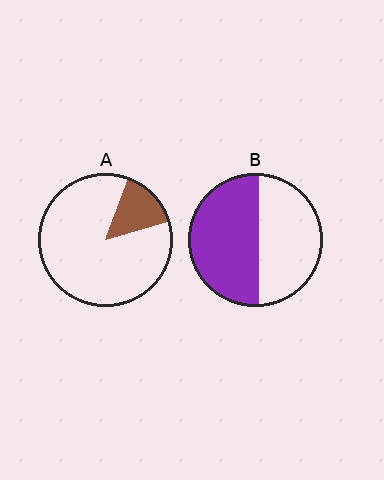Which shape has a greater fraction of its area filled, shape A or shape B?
Shape B.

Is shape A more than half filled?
No.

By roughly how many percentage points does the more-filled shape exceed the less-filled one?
By roughly 40 percentage points (B over A).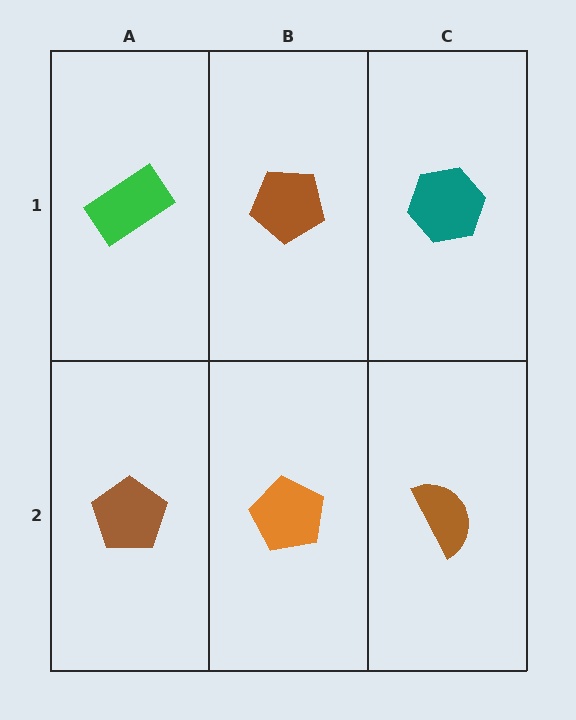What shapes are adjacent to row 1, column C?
A brown semicircle (row 2, column C), a brown pentagon (row 1, column B).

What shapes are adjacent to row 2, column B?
A brown pentagon (row 1, column B), a brown pentagon (row 2, column A), a brown semicircle (row 2, column C).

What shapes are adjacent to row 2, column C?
A teal hexagon (row 1, column C), an orange pentagon (row 2, column B).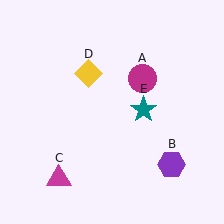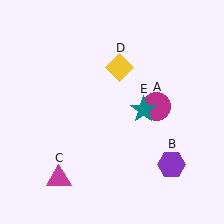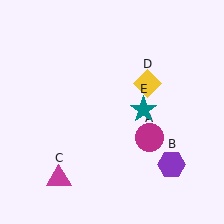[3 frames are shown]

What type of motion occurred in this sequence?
The magenta circle (object A), yellow diamond (object D) rotated clockwise around the center of the scene.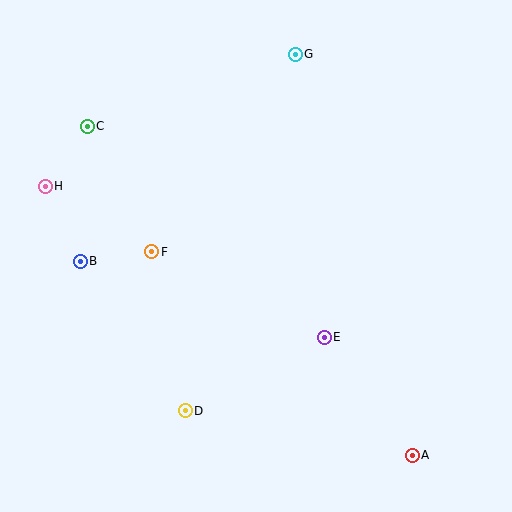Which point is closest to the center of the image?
Point F at (152, 252) is closest to the center.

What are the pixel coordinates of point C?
Point C is at (87, 126).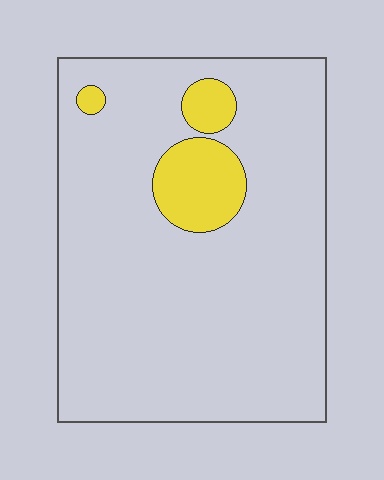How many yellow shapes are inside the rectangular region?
3.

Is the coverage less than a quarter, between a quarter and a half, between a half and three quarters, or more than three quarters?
Less than a quarter.